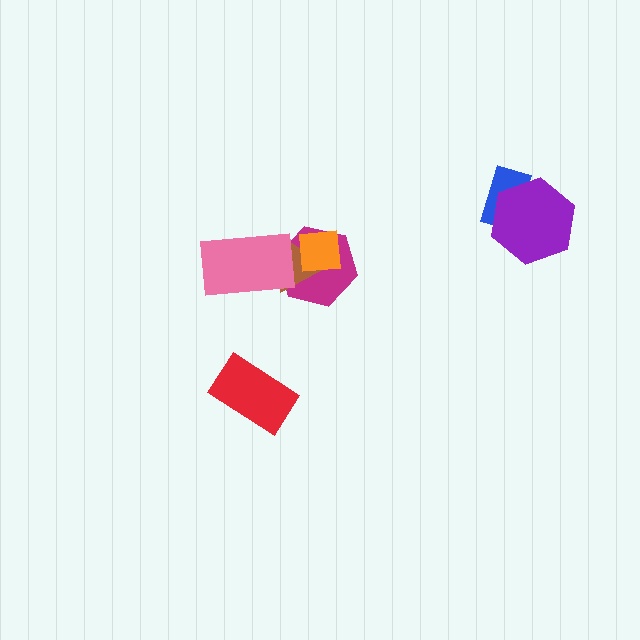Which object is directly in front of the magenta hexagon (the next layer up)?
The brown triangle is directly in front of the magenta hexagon.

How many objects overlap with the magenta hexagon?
3 objects overlap with the magenta hexagon.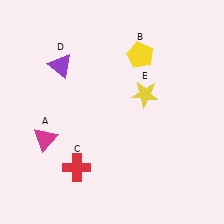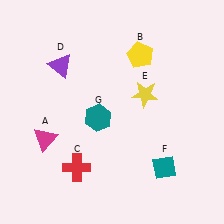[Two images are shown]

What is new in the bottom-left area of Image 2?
A teal hexagon (G) was added in the bottom-left area of Image 2.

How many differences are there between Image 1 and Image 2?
There are 2 differences between the two images.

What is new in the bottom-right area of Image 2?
A teal diamond (F) was added in the bottom-right area of Image 2.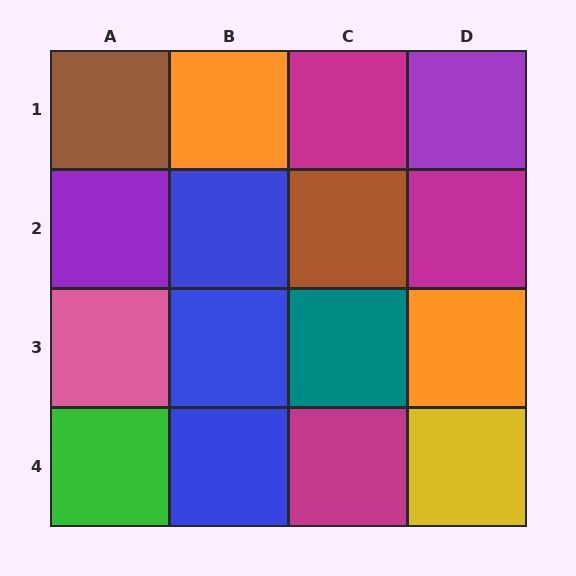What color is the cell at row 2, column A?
Purple.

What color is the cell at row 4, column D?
Yellow.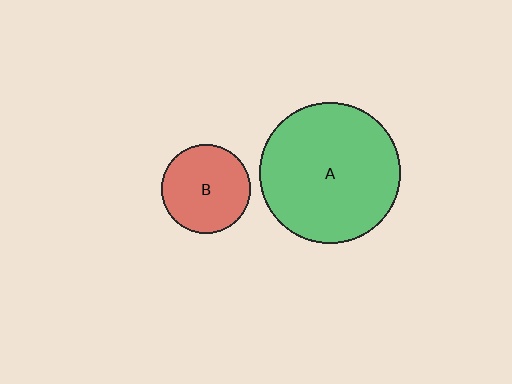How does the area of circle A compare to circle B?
Approximately 2.6 times.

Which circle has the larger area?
Circle A (green).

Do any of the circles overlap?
No, none of the circles overlap.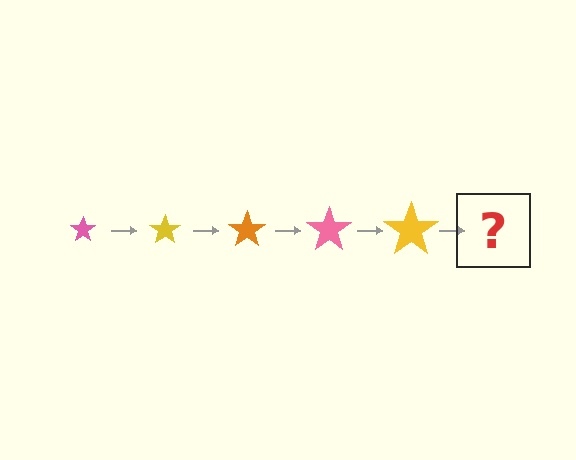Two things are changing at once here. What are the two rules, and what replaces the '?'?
The two rules are that the star grows larger each step and the color cycles through pink, yellow, and orange. The '?' should be an orange star, larger than the previous one.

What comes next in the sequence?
The next element should be an orange star, larger than the previous one.